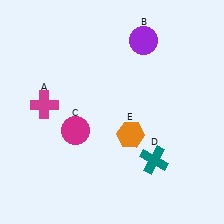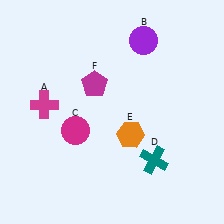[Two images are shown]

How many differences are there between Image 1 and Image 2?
There is 1 difference between the two images.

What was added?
A magenta pentagon (F) was added in Image 2.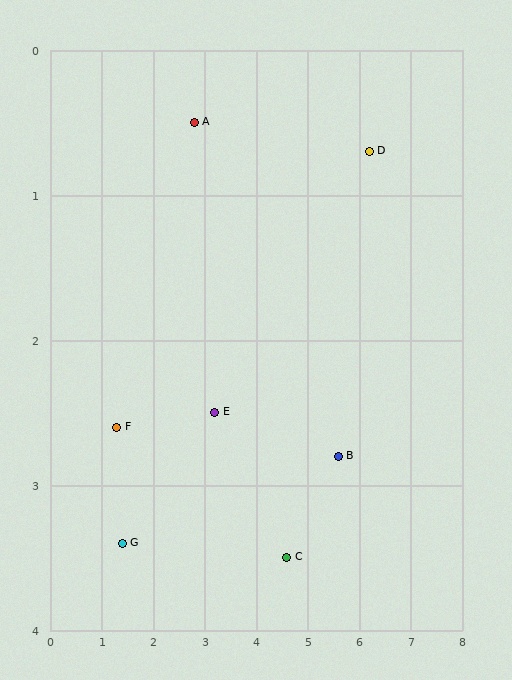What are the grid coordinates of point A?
Point A is at approximately (2.8, 0.5).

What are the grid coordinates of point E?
Point E is at approximately (3.2, 2.5).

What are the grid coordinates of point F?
Point F is at approximately (1.3, 2.6).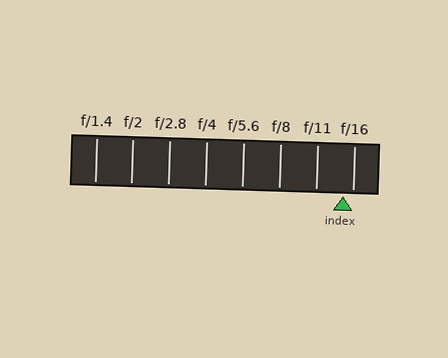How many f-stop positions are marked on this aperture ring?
There are 8 f-stop positions marked.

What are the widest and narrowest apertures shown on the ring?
The widest aperture shown is f/1.4 and the narrowest is f/16.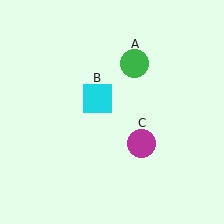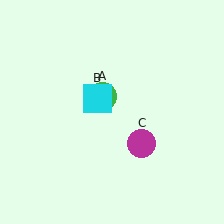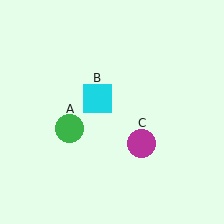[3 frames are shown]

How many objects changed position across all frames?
1 object changed position: green circle (object A).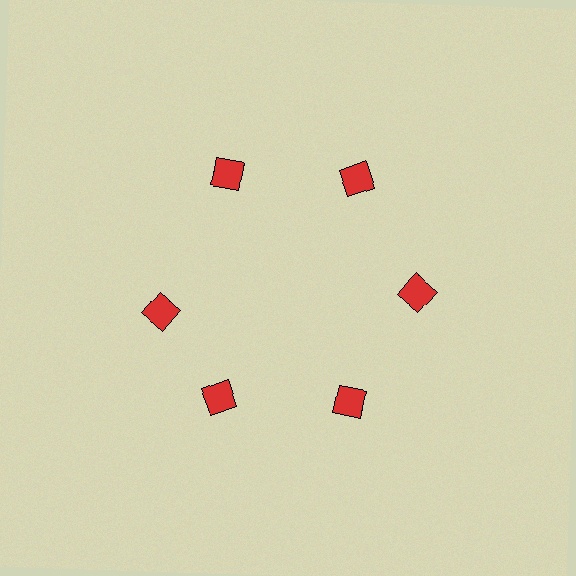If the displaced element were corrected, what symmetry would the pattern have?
It would have 6-fold rotational symmetry — the pattern would map onto itself every 60 degrees.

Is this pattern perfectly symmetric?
No. The 6 red squares are arranged in a ring, but one element near the 9 o'clock position is rotated out of alignment along the ring, breaking the 6-fold rotational symmetry.